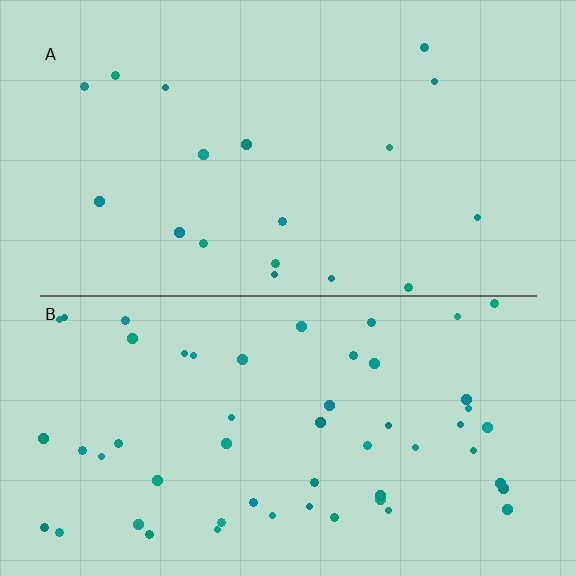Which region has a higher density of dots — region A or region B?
B (the bottom).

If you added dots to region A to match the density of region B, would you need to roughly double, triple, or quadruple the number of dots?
Approximately triple.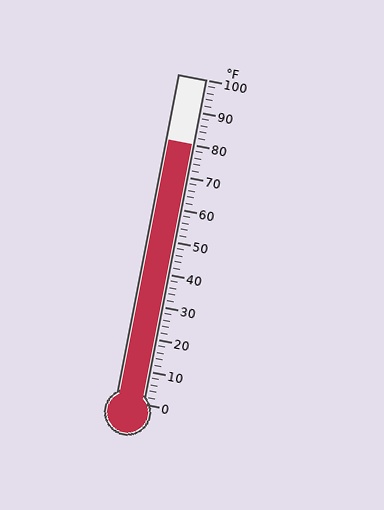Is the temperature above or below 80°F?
The temperature is at 80°F.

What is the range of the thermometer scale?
The thermometer scale ranges from 0°F to 100°F.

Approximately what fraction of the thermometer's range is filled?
The thermometer is filled to approximately 80% of its range.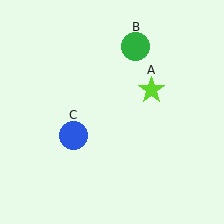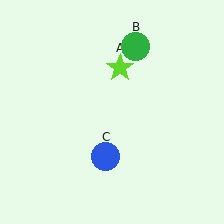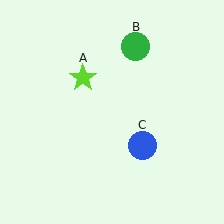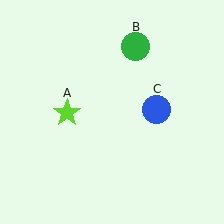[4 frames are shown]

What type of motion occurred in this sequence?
The lime star (object A), blue circle (object C) rotated counterclockwise around the center of the scene.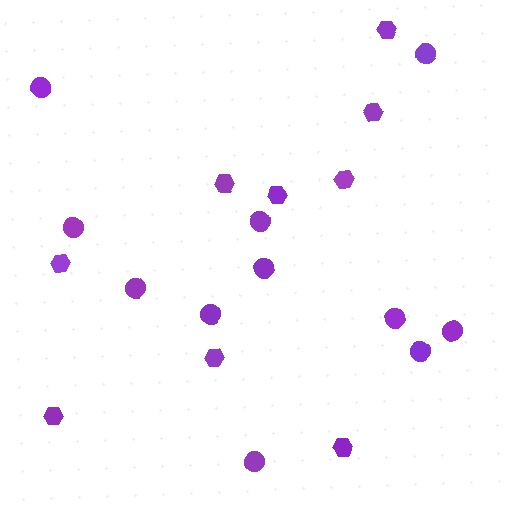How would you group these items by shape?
There are 2 groups: one group of hexagons (9) and one group of circles (11).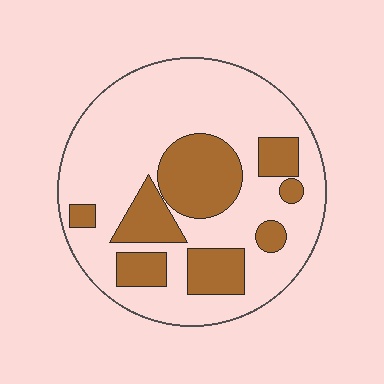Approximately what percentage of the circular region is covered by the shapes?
Approximately 30%.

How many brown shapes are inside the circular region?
8.